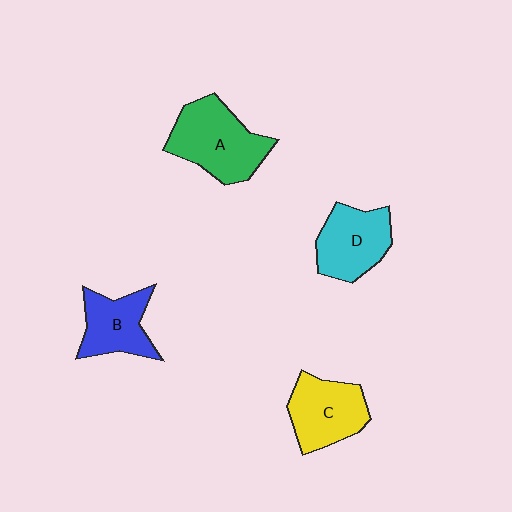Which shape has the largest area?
Shape A (green).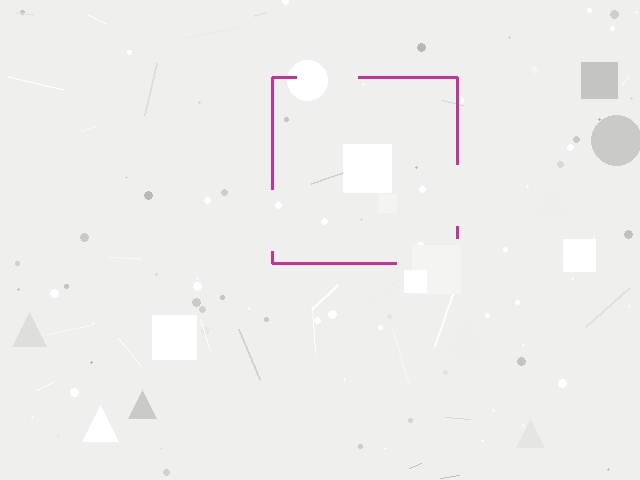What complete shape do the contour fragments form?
The contour fragments form a square.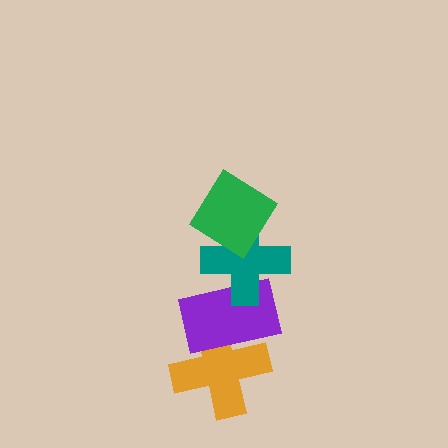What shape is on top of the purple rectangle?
The teal cross is on top of the purple rectangle.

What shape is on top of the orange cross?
The purple rectangle is on top of the orange cross.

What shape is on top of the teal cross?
The green diamond is on top of the teal cross.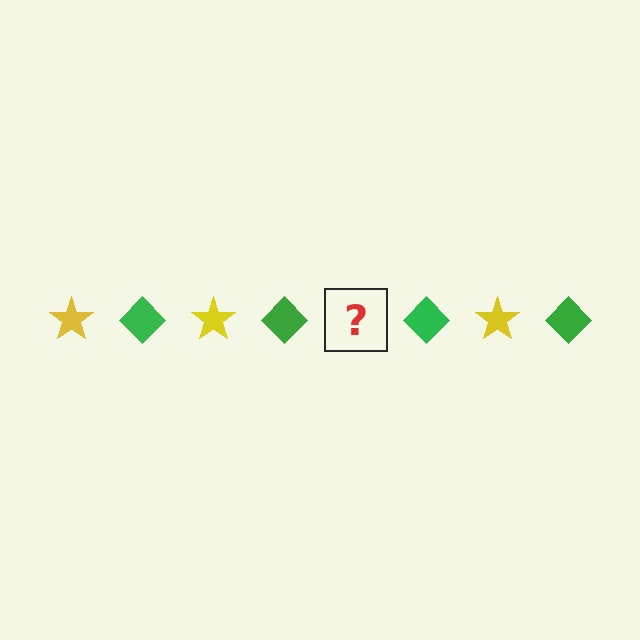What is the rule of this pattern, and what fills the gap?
The rule is that the pattern alternates between yellow star and green diamond. The gap should be filled with a yellow star.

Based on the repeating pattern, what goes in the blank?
The blank should be a yellow star.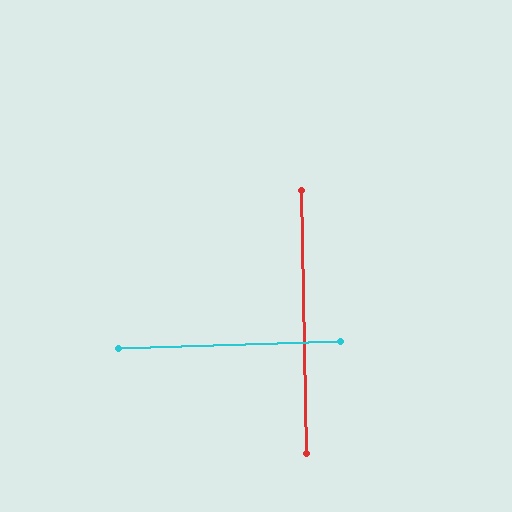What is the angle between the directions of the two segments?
Approximately 89 degrees.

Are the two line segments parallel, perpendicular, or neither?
Perpendicular — they meet at approximately 89°.